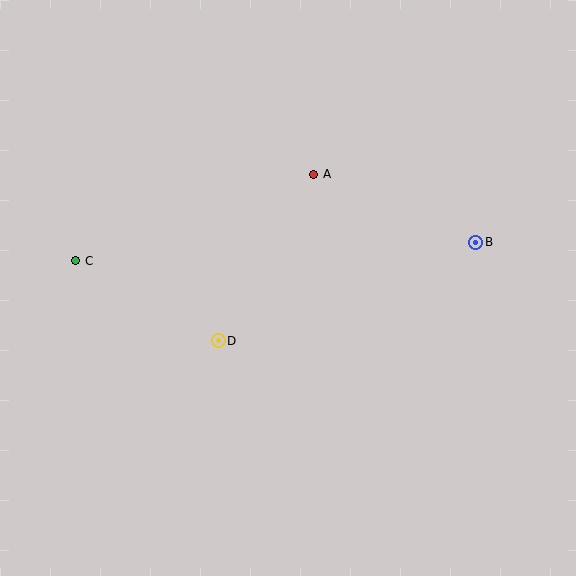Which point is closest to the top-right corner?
Point B is closest to the top-right corner.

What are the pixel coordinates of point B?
Point B is at (476, 242).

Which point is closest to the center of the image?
Point D at (218, 341) is closest to the center.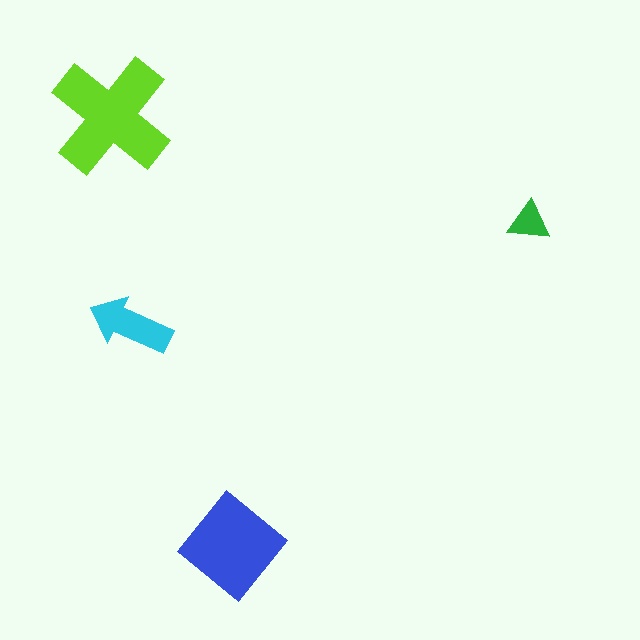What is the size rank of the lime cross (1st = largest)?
1st.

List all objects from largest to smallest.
The lime cross, the blue diamond, the cyan arrow, the green triangle.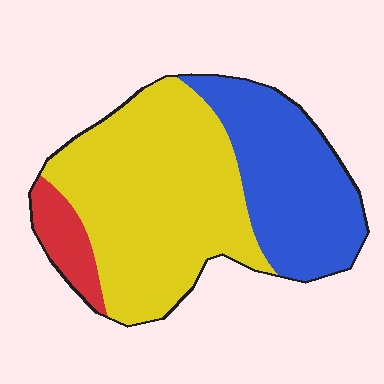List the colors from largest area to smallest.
From largest to smallest: yellow, blue, red.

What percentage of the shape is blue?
Blue takes up about one third (1/3) of the shape.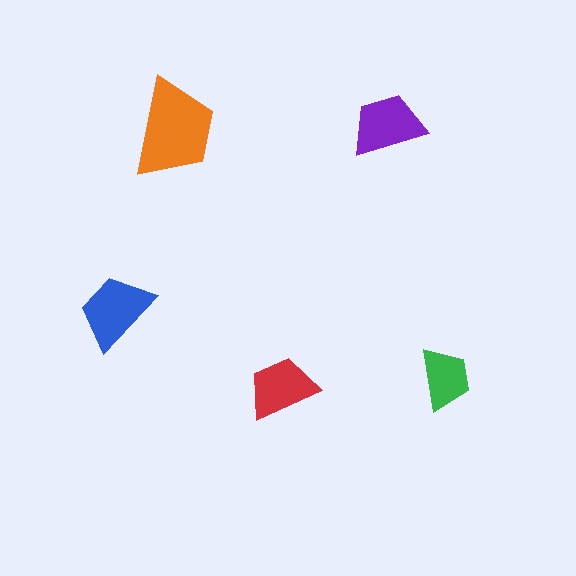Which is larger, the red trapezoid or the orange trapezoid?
The orange one.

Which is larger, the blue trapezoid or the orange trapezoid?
The orange one.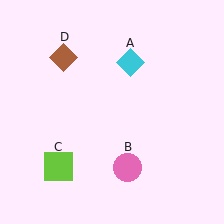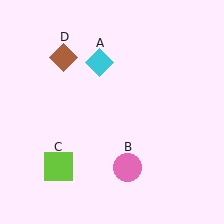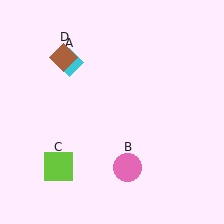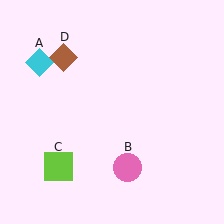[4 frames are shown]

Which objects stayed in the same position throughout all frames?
Pink circle (object B) and lime square (object C) and brown diamond (object D) remained stationary.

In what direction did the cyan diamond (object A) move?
The cyan diamond (object A) moved left.